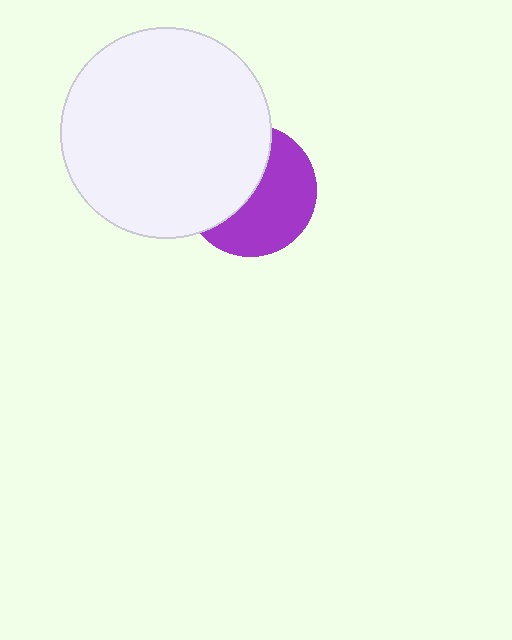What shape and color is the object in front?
The object in front is a white circle.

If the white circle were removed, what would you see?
You would see the complete purple circle.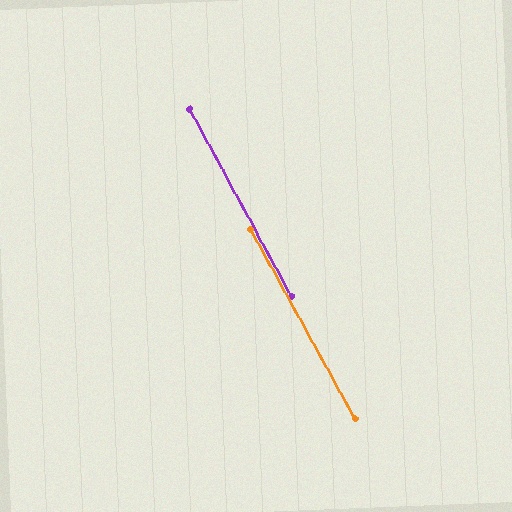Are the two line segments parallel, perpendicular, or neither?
Parallel — their directions differ by only 0.3°.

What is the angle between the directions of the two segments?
Approximately 0 degrees.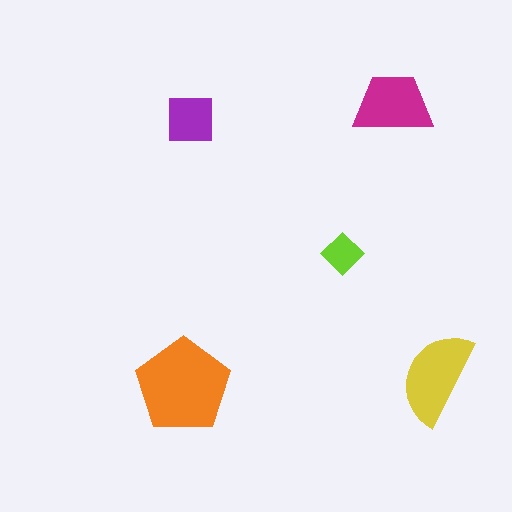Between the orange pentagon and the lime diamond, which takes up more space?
The orange pentagon.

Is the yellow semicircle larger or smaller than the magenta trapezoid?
Larger.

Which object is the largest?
The orange pentagon.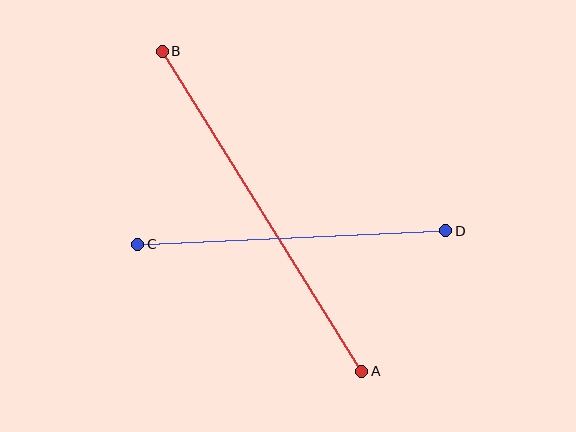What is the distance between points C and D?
The distance is approximately 309 pixels.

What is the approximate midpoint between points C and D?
The midpoint is at approximately (292, 237) pixels.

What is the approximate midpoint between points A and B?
The midpoint is at approximately (262, 211) pixels.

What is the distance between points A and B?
The distance is approximately 377 pixels.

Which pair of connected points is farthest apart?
Points A and B are farthest apart.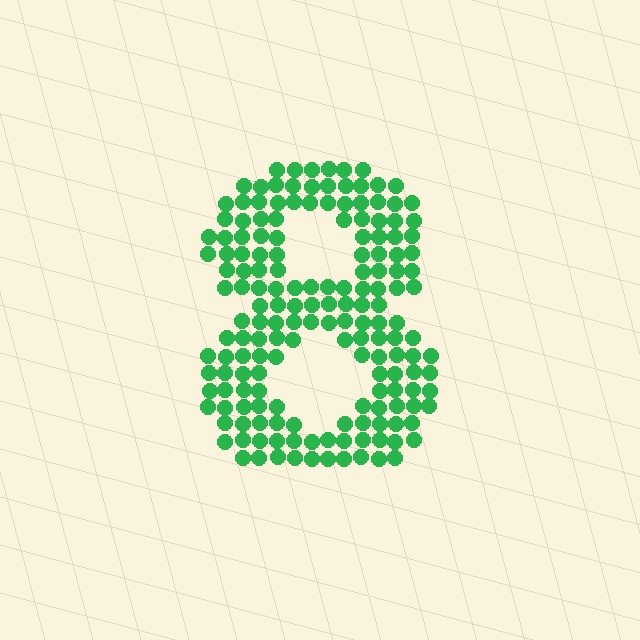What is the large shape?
The large shape is the digit 8.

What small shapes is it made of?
It is made of small circles.